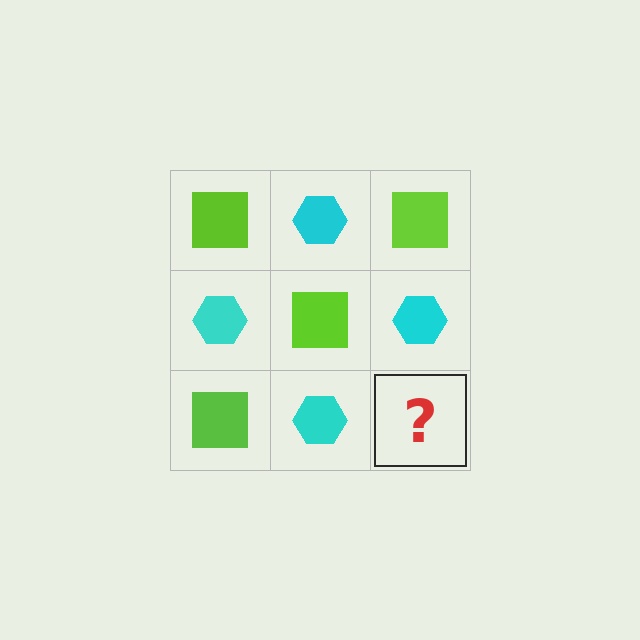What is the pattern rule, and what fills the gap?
The rule is that it alternates lime square and cyan hexagon in a checkerboard pattern. The gap should be filled with a lime square.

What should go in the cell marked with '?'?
The missing cell should contain a lime square.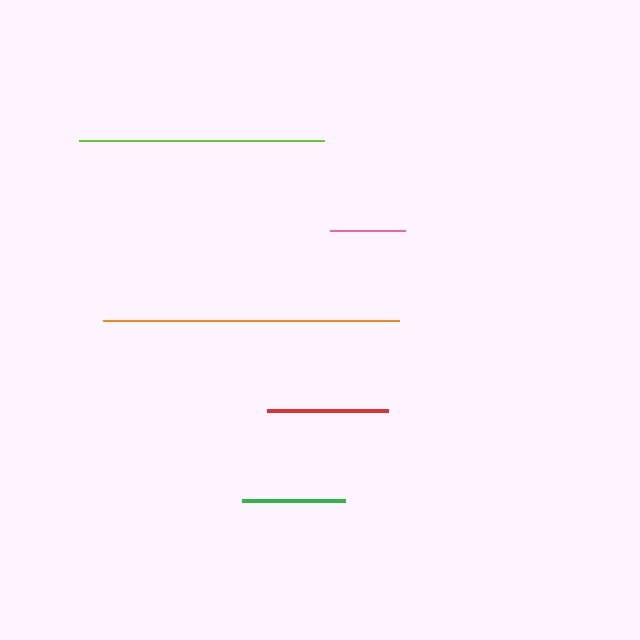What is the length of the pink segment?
The pink segment is approximately 75 pixels long.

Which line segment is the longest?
The orange line is the longest at approximately 296 pixels.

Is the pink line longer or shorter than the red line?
The red line is longer than the pink line.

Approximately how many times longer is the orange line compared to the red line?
The orange line is approximately 2.4 times the length of the red line.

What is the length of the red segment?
The red segment is approximately 121 pixels long.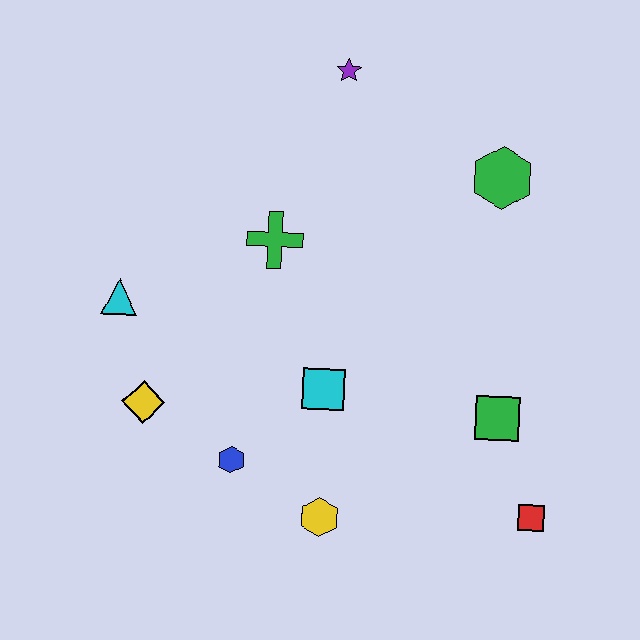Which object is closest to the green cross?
The cyan square is closest to the green cross.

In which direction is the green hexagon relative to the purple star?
The green hexagon is to the right of the purple star.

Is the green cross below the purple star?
Yes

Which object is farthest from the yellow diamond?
The green hexagon is farthest from the yellow diamond.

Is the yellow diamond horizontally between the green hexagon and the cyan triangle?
Yes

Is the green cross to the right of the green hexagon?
No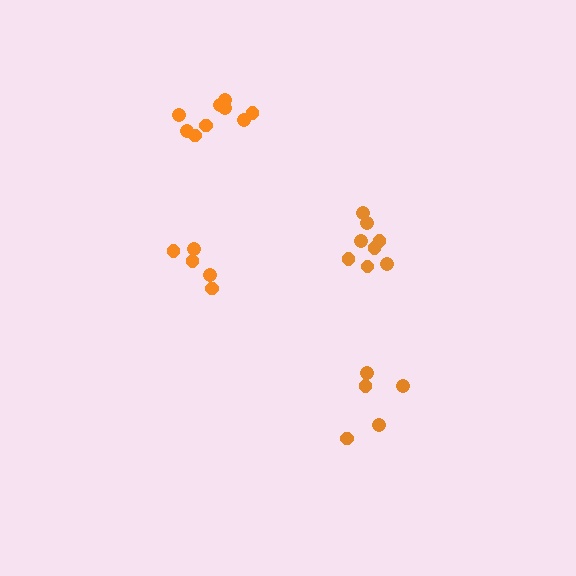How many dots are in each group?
Group 1: 5 dots, Group 2: 9 dots, Group 3: 5 dots, Group 4: 8 dots (27 total).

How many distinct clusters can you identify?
There are 4 distinct clusters.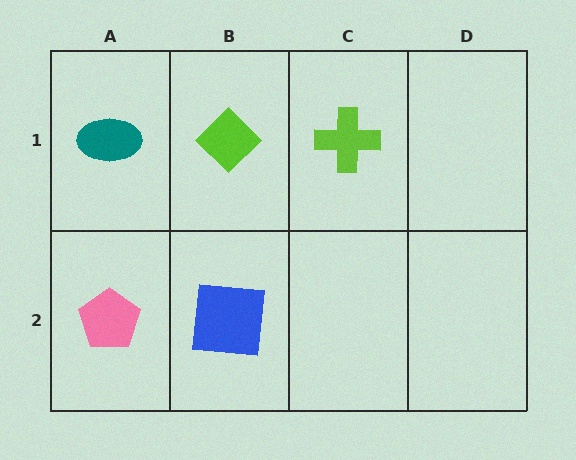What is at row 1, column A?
A teal ellipse.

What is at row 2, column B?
A blue square.